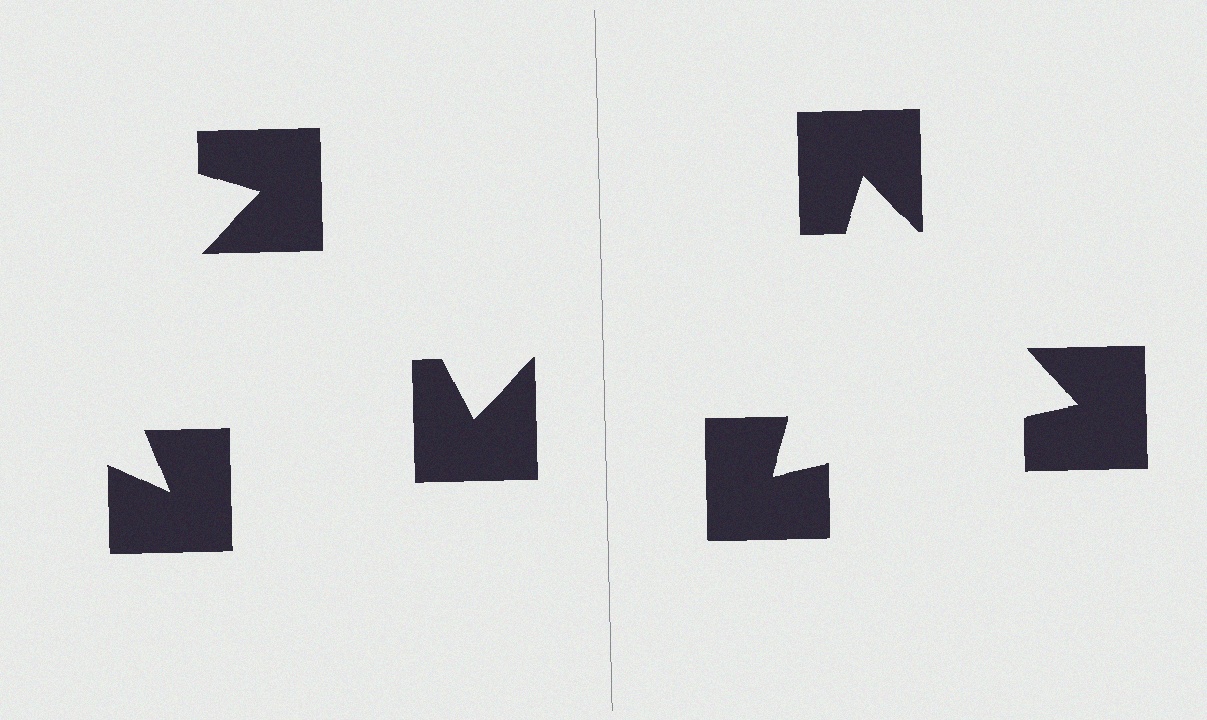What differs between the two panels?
The notched squares are positioned identically on both sides; only the wedge orientations differ. On the right they align to a triangle; on the left they are misaligned.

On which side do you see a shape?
An illusory triangle appears on the right side. On the left side the wedge cuts are rotated, so no coherent shape forms.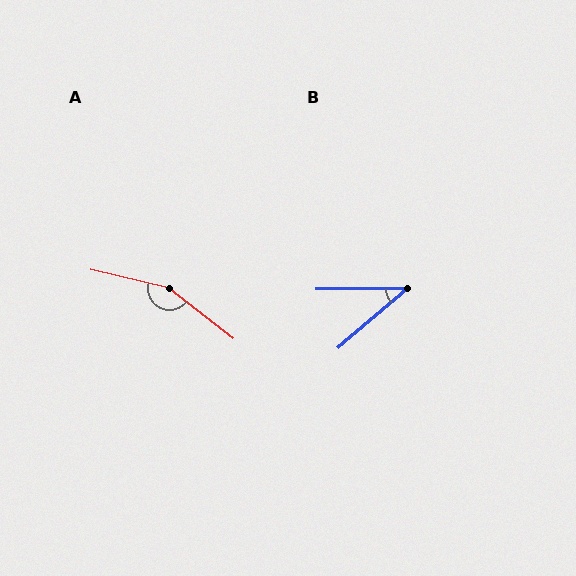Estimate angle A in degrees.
Approximately 155 degrees.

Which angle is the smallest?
B, at approximately 40 degrees.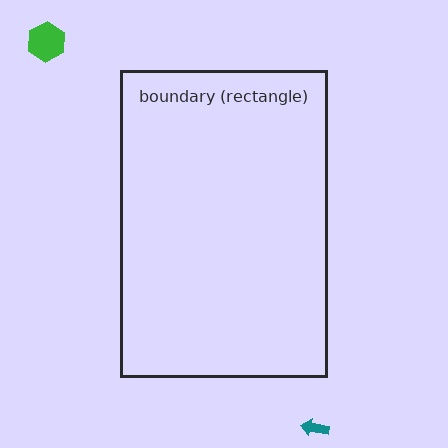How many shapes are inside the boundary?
0 inside, 2 outside.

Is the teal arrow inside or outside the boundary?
Outside.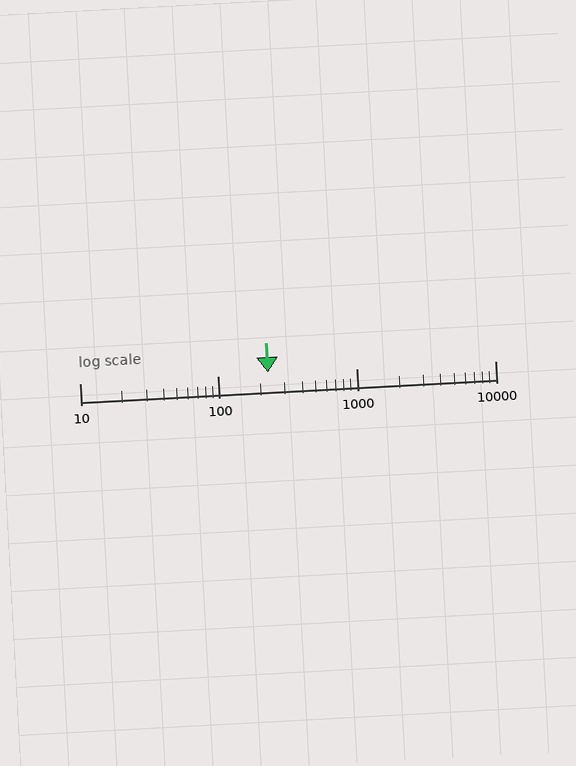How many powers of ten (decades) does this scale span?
The scale spans 3 decades, from 10 to 10000.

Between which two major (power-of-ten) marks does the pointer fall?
The pointer is between 100 and 1000.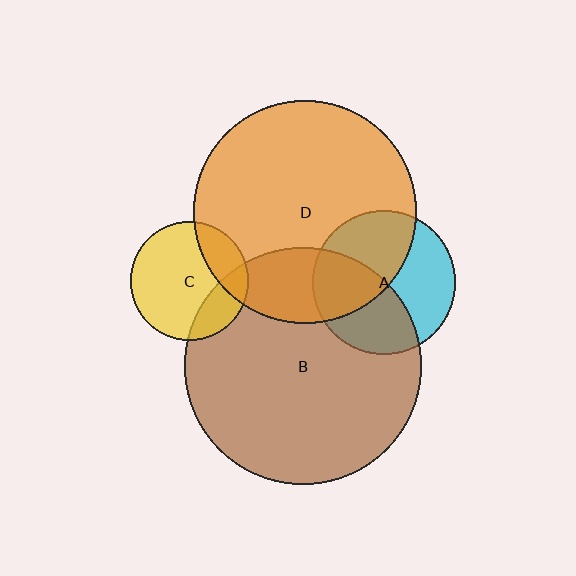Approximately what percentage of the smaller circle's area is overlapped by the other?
Approximately 25%.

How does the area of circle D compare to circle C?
Approximately 3.5 times.